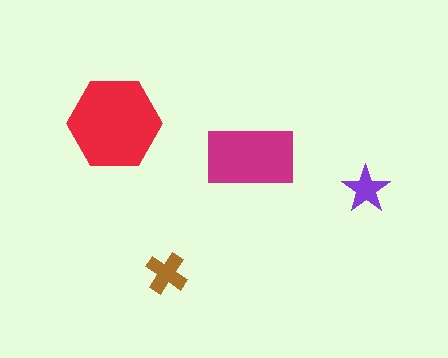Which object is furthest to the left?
The red hexagon is leftmost.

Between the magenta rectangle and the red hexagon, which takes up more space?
The red hexagon.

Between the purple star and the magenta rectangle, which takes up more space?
The magenta rectangle.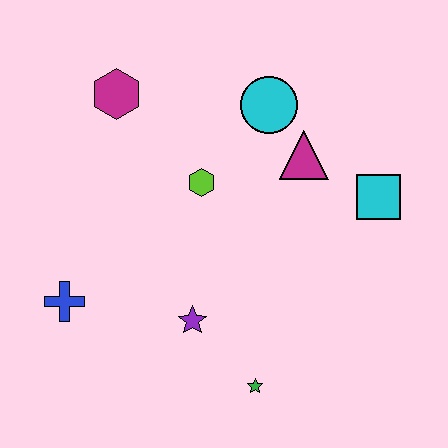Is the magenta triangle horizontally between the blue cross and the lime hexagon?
No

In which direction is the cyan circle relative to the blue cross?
The cyan circle is to the right of the blue cross.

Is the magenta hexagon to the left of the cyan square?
Yes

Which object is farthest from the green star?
The magenta hexagon is farthest from the green star.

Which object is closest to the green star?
The purple star is closest to the green star.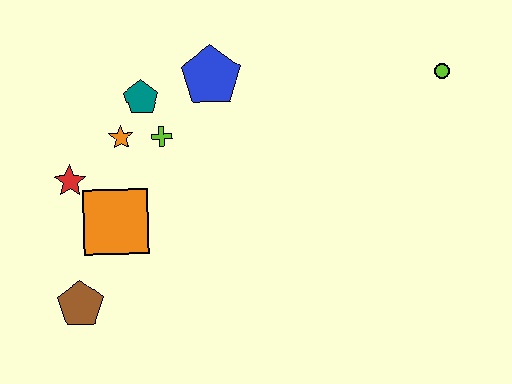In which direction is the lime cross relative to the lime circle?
The lime cross is to the left of the lime circle.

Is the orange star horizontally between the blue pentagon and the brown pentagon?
Yes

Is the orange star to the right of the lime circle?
No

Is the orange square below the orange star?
Yes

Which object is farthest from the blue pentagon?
The brown pentagon is farthest from the blue pentagon.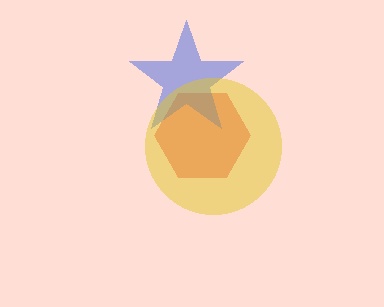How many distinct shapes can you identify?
There are 3 distinct shapes: a red hexagon, a blue star, a yellow circle.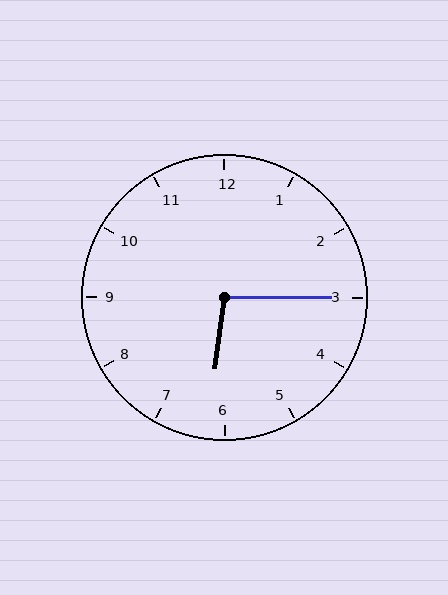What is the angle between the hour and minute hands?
Approximately 98 degrees.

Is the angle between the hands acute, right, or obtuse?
It is obtuse.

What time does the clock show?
6:15.